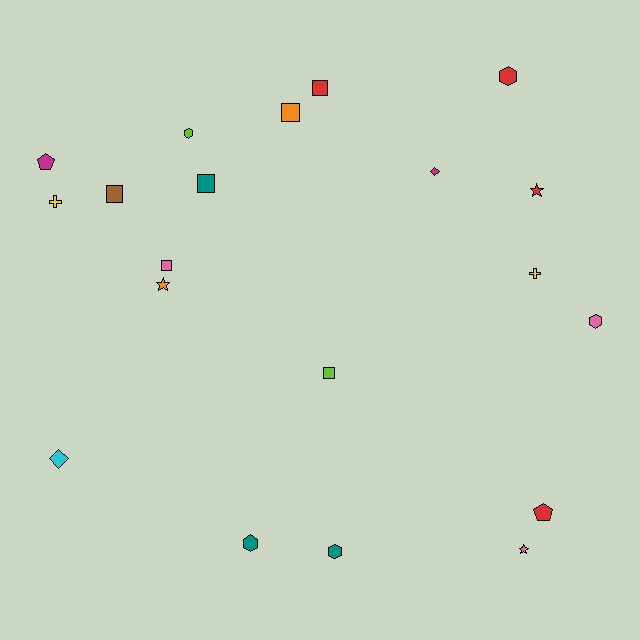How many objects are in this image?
There are 20 objects.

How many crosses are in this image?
There are 2 crosses.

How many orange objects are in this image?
There are 2 orange objects.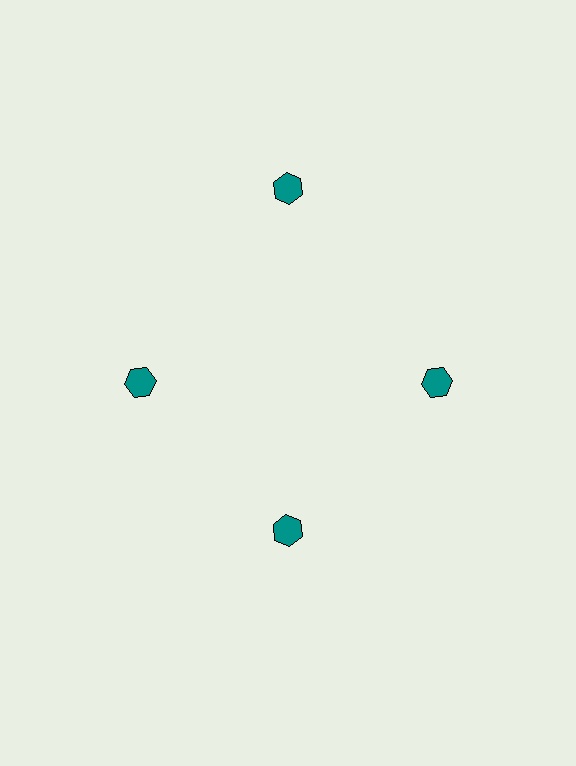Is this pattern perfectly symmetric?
No. The 4 teal hexagons are arranged in a ring, but one element near the 12 o'clock position is pushed outward from the center, breaking the 4-fold rotational symmetry.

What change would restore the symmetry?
The symmetry would be restored by moving it inward, back onto the ring so that all 4 hexagons sit at equal angles and equal distance from the center.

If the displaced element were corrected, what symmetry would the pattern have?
It would have 4-fold rotational symmetry — the pattern would map onto itself every 90 degrees.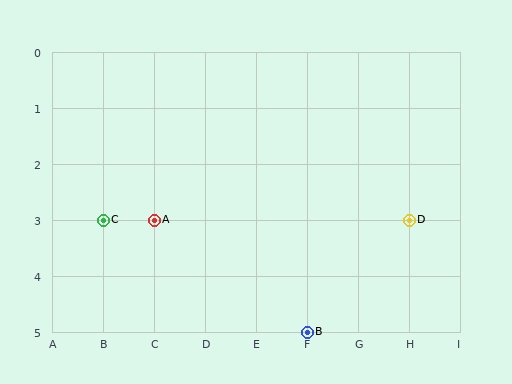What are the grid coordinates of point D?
Point D is at grid coordinates (H, 3).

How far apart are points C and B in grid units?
Points C and B are 4 columns and 2 rows apart (about 4.5 grid units diagonally).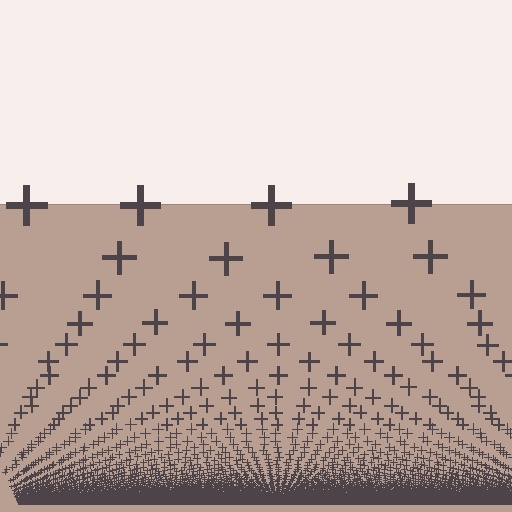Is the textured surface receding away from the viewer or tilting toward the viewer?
The surface appears to tilt toward the viewer. Texture elements get larger and sparser toward the top.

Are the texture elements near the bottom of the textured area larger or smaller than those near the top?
Smaller. The gradient is inverted — elements near the bottom are smaller and denser.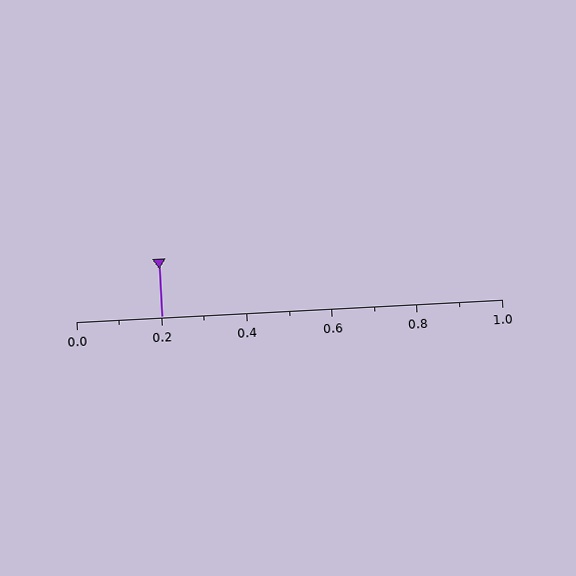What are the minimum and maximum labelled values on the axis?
The axis runs from 0.0 to 1.0.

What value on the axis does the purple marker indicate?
The marker indicates approximately 0.2.